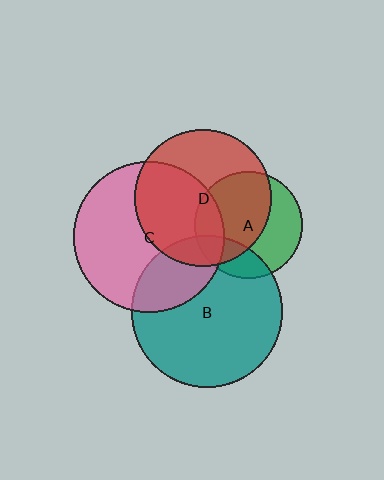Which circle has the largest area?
Circle B (teal).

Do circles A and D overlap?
Yes.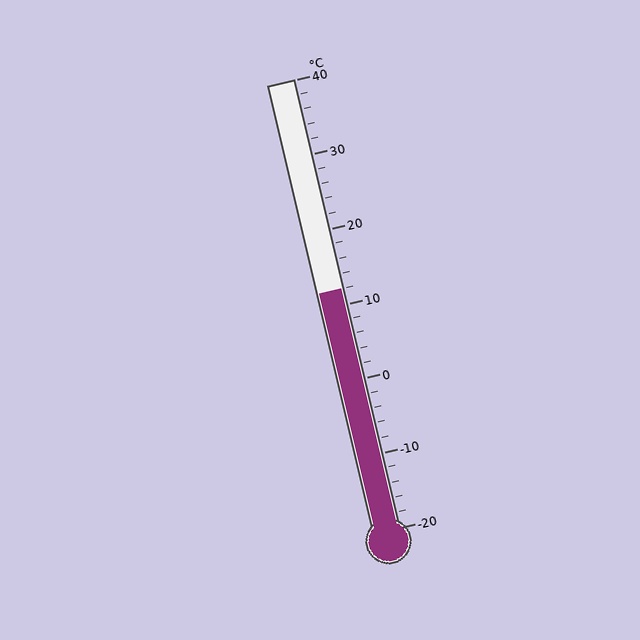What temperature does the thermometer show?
The thermometer shows approximately 12°C.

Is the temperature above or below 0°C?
The temperature is above 0°C.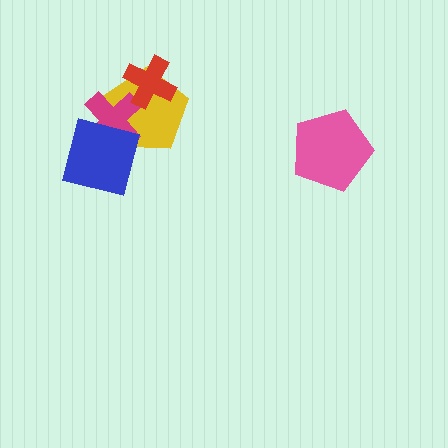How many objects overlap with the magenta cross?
2 objects overlap with the magenta cross.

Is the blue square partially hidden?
No, no other shape covers it.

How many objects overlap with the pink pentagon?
0 objects overlap with the pink pentagon.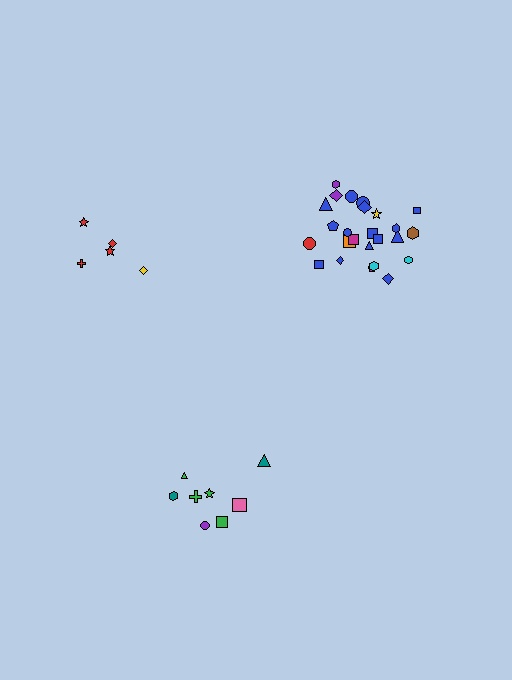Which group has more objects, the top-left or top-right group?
The top-right group.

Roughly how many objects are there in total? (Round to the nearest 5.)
Roughly 40 objects in total.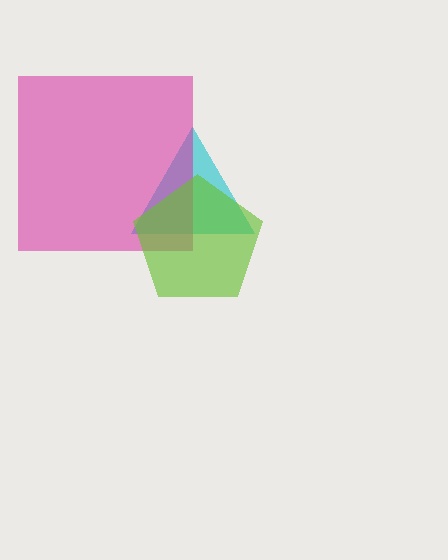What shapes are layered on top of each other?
The layered shapes are: a cyan triangle, a magenta square, a lime pentagon.